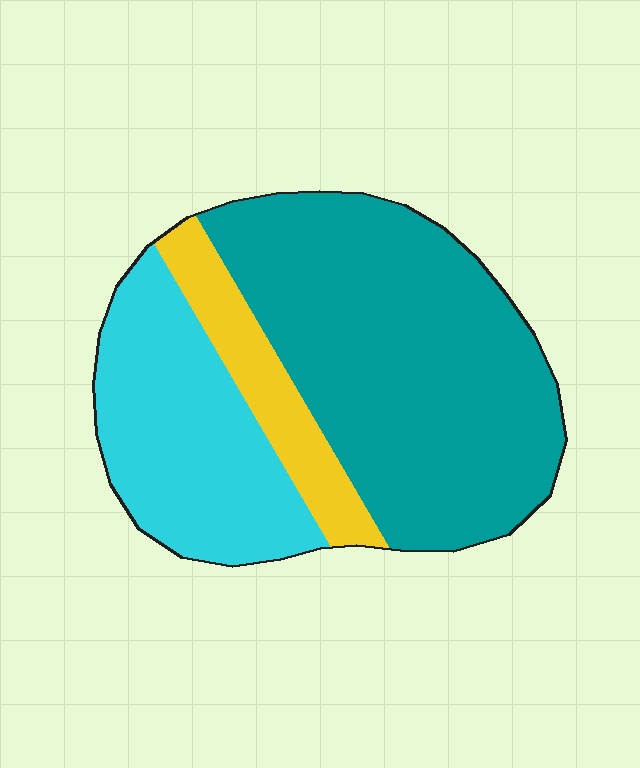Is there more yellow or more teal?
Teal.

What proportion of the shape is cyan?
Cyan covers 29% of the shape.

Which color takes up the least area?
Yellow, at roughly 15%.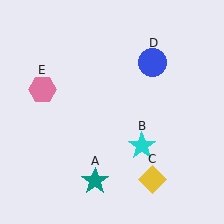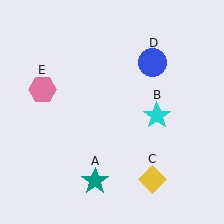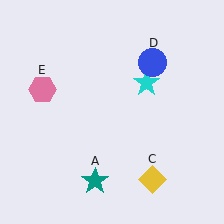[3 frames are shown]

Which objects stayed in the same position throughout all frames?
Teal star (object A) and yellow diamond (object C) and blue circle (object D) and pink hexagon (object E) remained stationary.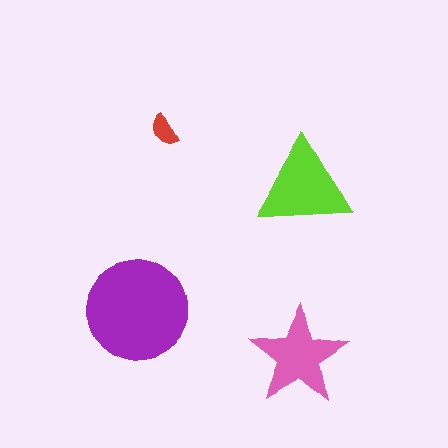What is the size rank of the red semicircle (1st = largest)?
4th.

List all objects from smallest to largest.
The red semicircle, the pink star, the lime triangle, the purple circle.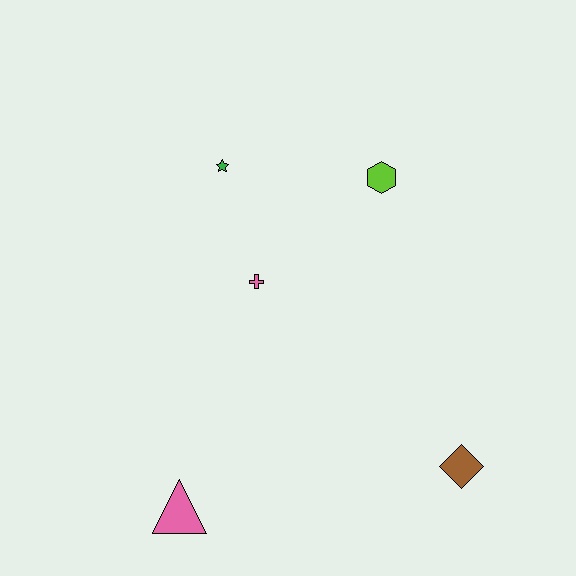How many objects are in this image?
There are 5 objects.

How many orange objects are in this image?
There are no orange objects.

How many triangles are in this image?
There is 1 triangle.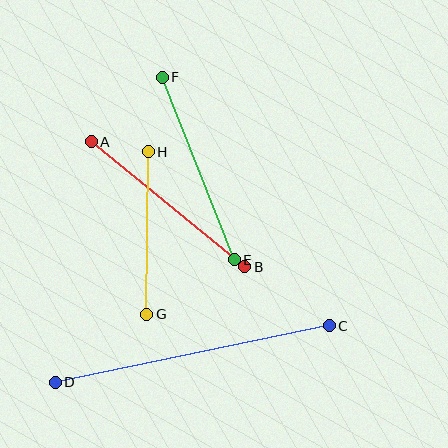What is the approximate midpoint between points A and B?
The midpoint is at approximately (168, 204) pixels.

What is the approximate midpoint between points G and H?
The midpoint is at approximately (147, 233) pixels.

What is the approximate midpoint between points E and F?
The midpoint is at approximately (198, 168) pixels.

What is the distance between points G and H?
The distance is approximately 162 pixels.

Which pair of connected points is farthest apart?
Points C and D are farthest apart.